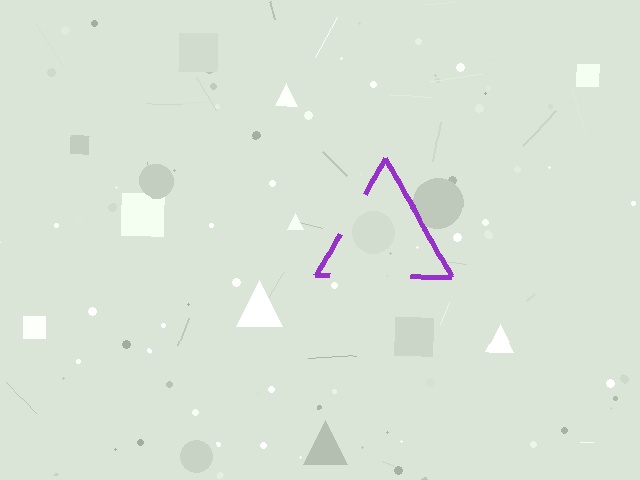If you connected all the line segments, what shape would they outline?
They would outline a triangle.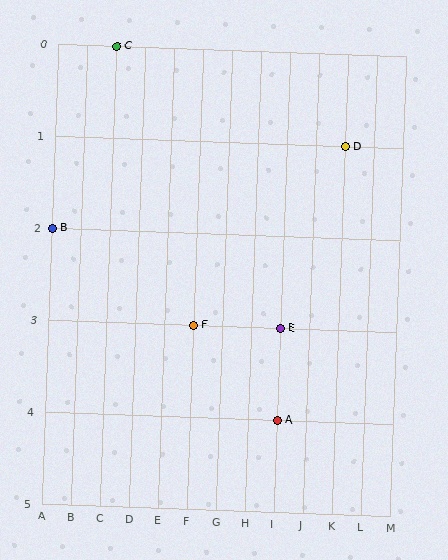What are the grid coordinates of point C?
Point C is at grid coordinates (C, 0).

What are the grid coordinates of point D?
Point D is at grid coordinates (K, 1).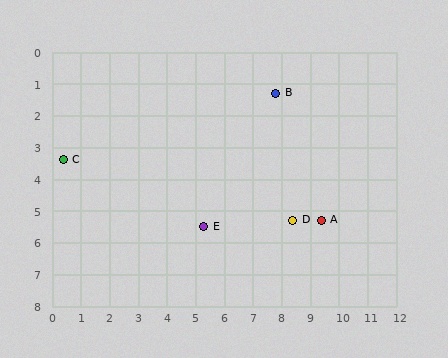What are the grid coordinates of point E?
Point E is at approximately (5.3, 5.5).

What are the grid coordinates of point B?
Point B is at approximately (7.8, 1.3).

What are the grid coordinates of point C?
Point C is at approximately (0.4, 3.4).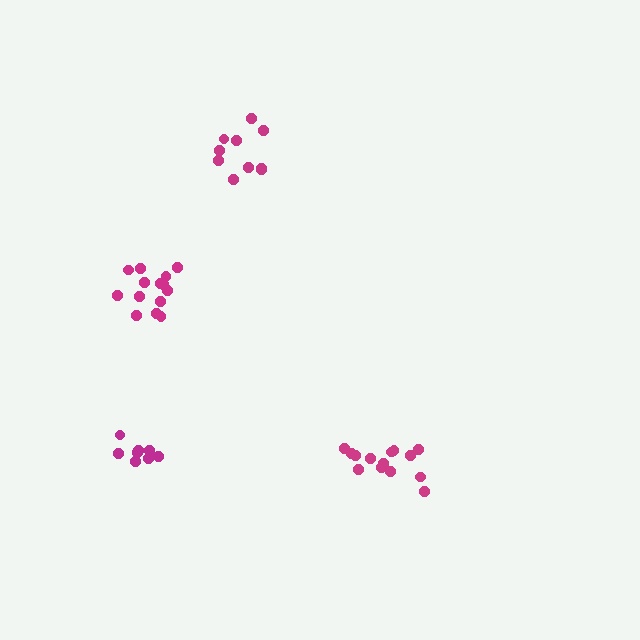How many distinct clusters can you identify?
There are 4 distinct clusters.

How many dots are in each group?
Group 1: 10 dots, Group 2: 14 dots, Group 3: 14 dots, Group 4: 8 dots (46 total).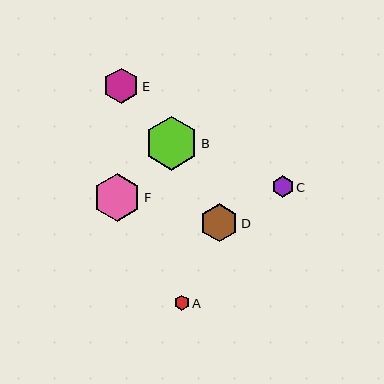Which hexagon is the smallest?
Hexagon A is the smallest with a size of approximately 15 pixels.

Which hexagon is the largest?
Hexagon B is the largest with a size of approximately 54 pixels.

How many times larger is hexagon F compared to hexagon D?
Hexagon F is approximately 1.3 times the size of hexagon D.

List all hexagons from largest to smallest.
From largest to smallest: B, F, D, E, C, A.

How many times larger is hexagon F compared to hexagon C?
Hexagon F is approximately 2.2 times the size of hexagon C.